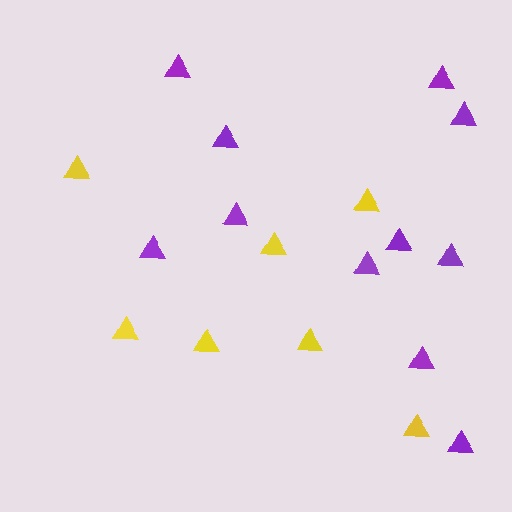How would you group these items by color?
There are 2 groups: one group of purple triangles (11) and one group of yellow triangles (7).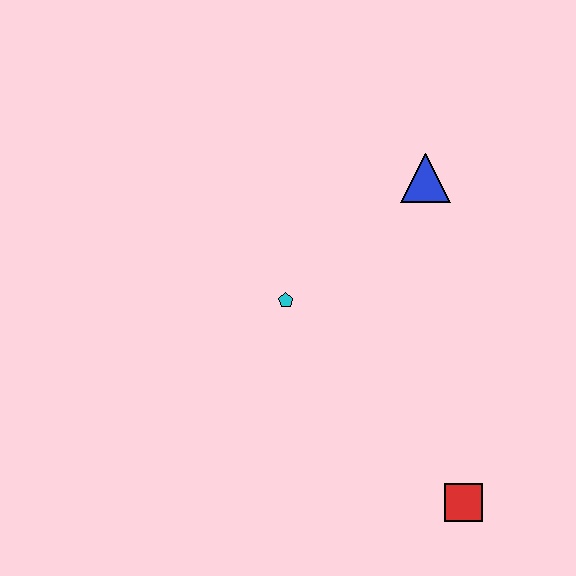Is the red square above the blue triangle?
No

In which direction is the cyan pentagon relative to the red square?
The cyan pentagon is above the red square.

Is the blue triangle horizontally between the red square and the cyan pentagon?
Yes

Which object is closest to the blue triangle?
The cyan pentagon is closest to the blue triangle.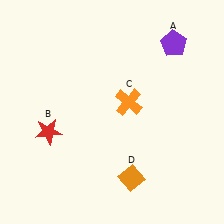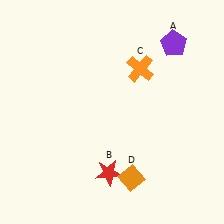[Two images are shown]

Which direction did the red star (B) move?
The red star (B) moved right.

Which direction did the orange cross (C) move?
The orange cross (C) moved up.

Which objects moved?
The objects that moved are: the red star (B), the orange cross (C).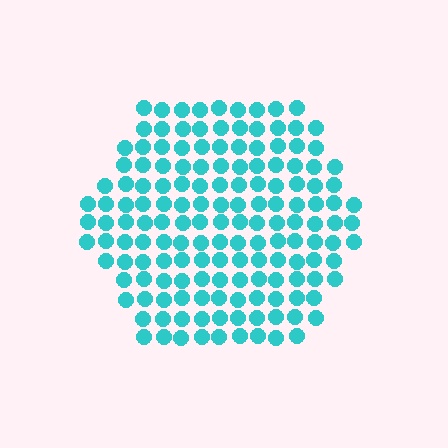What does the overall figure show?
The overall figure shows a hexagon.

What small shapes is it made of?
It is made of small circles.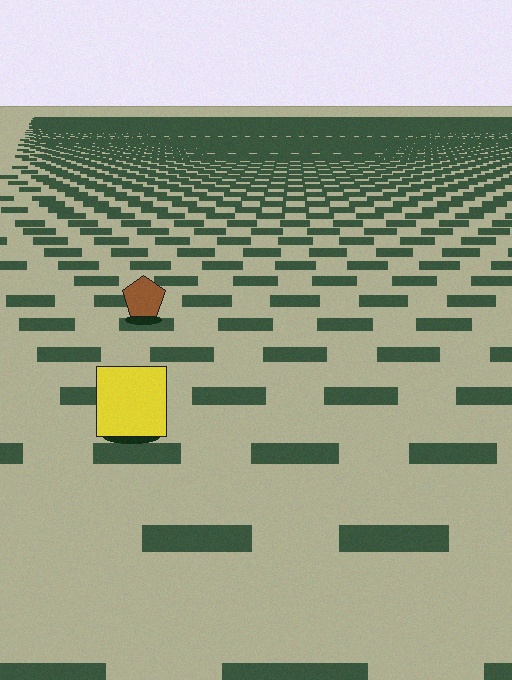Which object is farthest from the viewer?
The brown pentagon is farthest from the viewer. It appears smaller and the ground texture around it is denser.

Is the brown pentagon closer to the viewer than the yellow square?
No. The yellow square is closer — you can tell from the texture gradient: the ground texture is coarser near it.